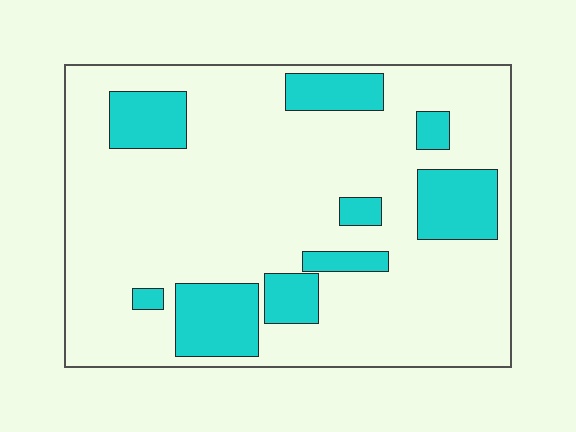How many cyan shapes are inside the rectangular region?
9.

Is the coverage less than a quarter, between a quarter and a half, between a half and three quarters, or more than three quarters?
Less than a quarter.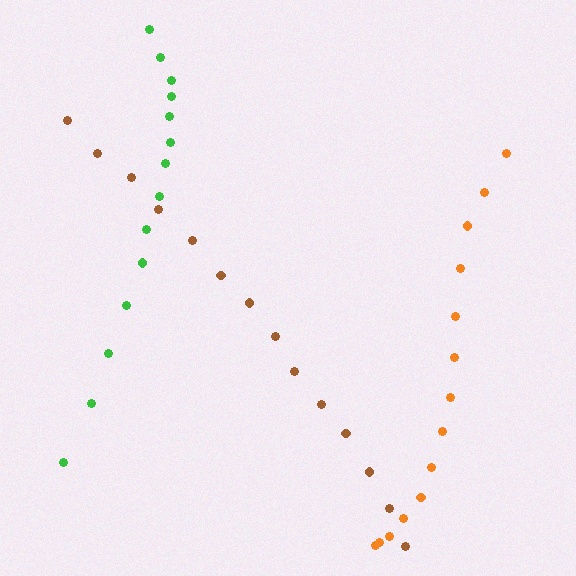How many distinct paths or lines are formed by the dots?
There are 3 distinct paths.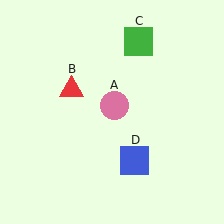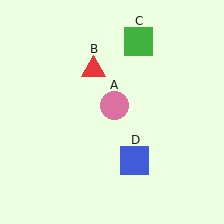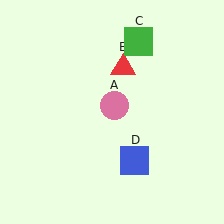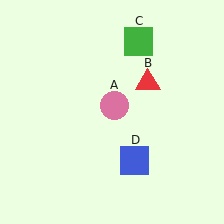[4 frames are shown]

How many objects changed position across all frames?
1 object changed position: red triangle (object B).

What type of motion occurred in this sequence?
The red triangle (object B) rotated clockwise around the center of the scene.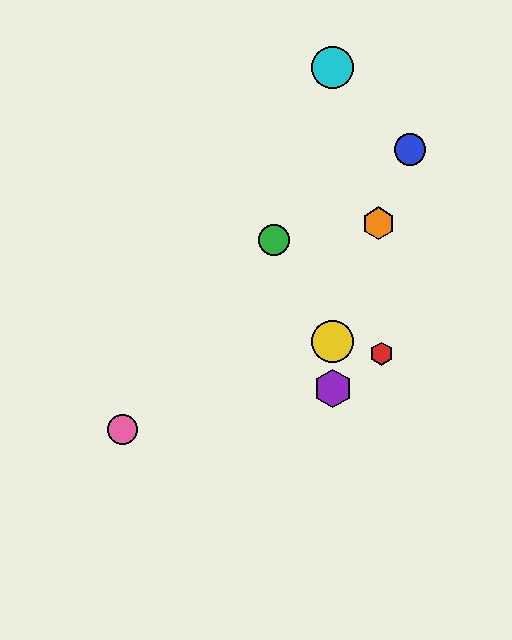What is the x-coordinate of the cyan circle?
The cyan circle is at x≈333.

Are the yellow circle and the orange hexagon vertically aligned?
No, the yellow circle is at x≈333 and the orange hexagon is at x≈379.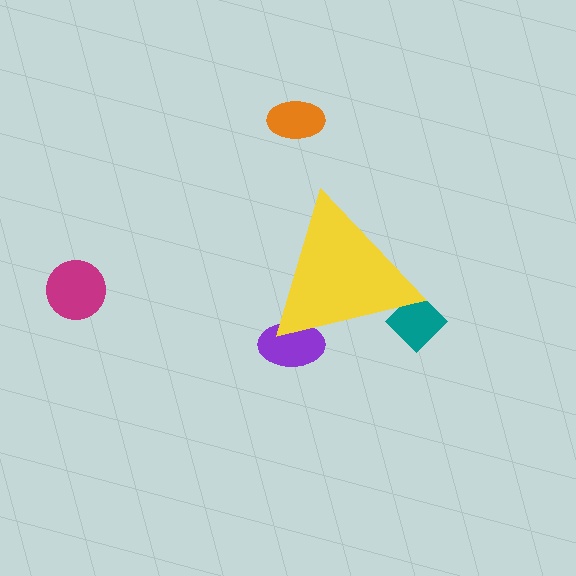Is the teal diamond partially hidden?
Yes, the teal diamond is partially hidden behind the yellow triangle.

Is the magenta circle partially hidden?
No, the magenta circle is fully visible.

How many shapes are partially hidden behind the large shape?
2 shapes are partially hidden.